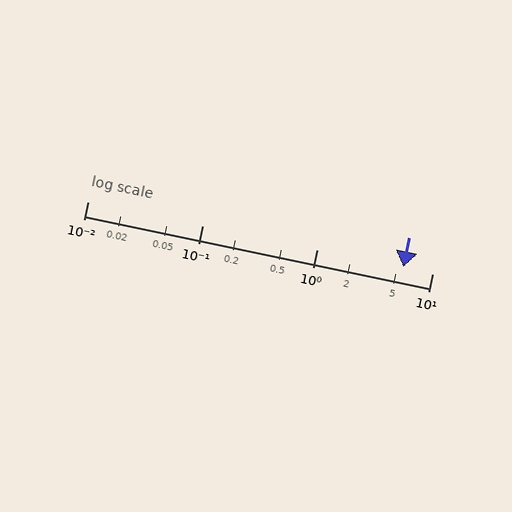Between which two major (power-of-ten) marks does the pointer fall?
The pointer is between 1 and 10.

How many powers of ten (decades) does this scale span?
The scale spans 3 decades, from 0.01 to 10.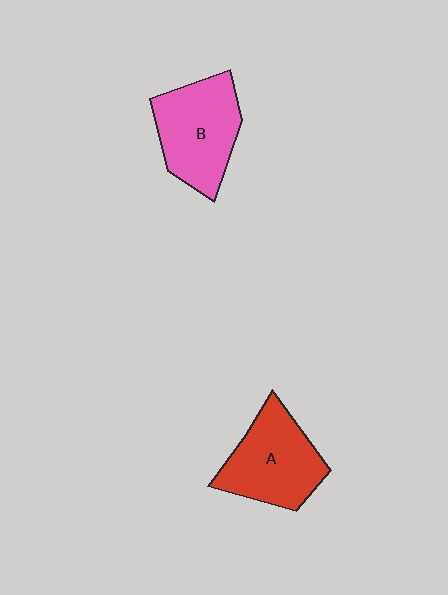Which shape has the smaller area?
Shape A (red).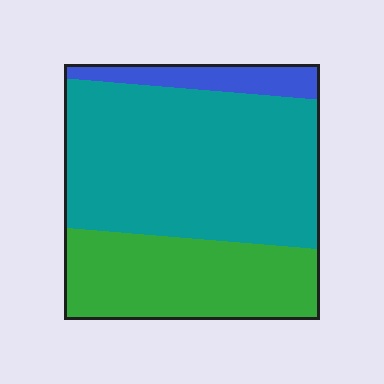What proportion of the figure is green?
Green takes up about one third (1/3) of the figure.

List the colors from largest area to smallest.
From largest to smallest: teal, green, blue.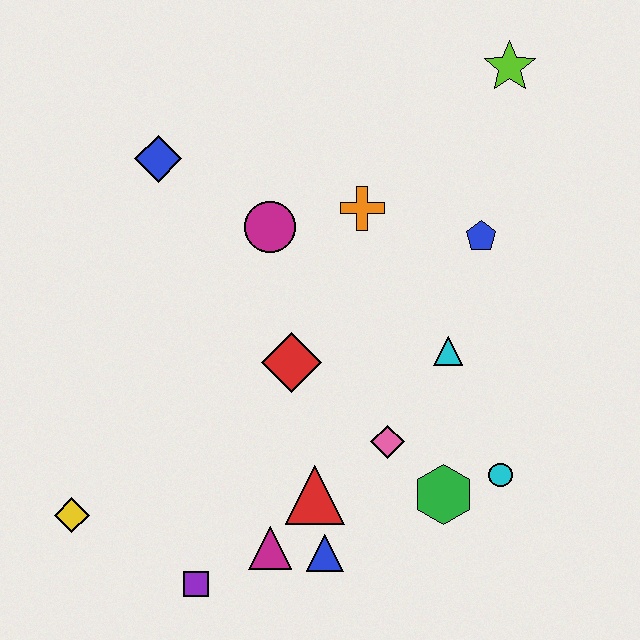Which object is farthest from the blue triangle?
The lime star is farthest from the blue triangle.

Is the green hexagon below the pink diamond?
Yes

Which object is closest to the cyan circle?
The green hexagon is closest to the cyan circle.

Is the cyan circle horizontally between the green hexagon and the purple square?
No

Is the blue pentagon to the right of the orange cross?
Yes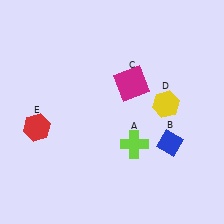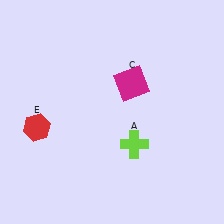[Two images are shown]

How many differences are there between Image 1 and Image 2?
There are 2 differences between the two images.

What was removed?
The yellow hexagon (D), the blue diamond (B) were removed in Image 2.